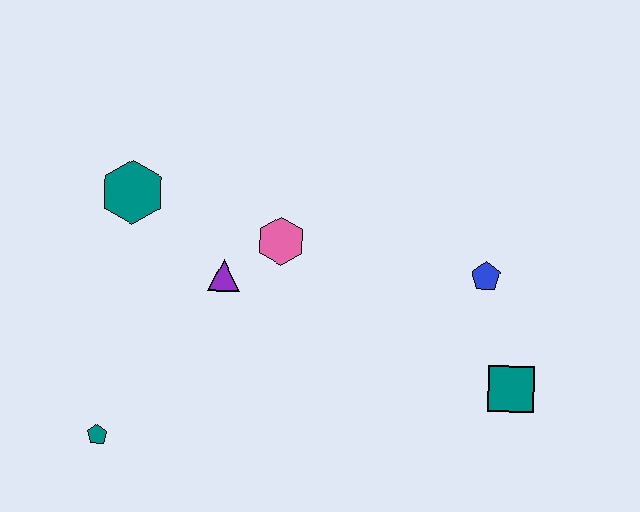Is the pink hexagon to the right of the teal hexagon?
Yes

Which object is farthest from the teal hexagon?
The teal square is farthest from the teal hexagon.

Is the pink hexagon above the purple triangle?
Yes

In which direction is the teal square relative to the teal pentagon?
The teal square is to the right of the teal pentagon.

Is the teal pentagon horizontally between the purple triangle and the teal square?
No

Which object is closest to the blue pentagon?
The teal square is closest to the blue pentagon.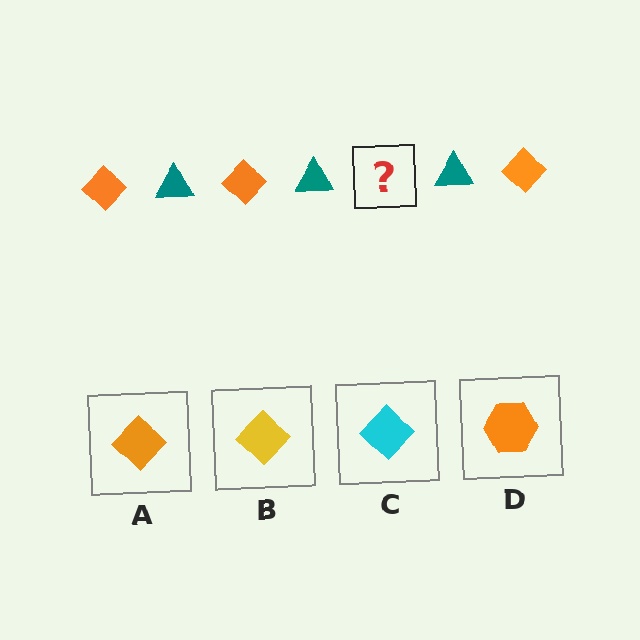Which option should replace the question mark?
Option A.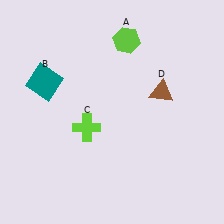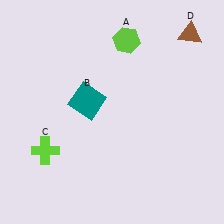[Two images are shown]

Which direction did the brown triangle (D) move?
The brown triangle (D) moved up.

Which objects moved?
The objects that moved are: the teal square (B), the lime cross (C), the brown triangle (D).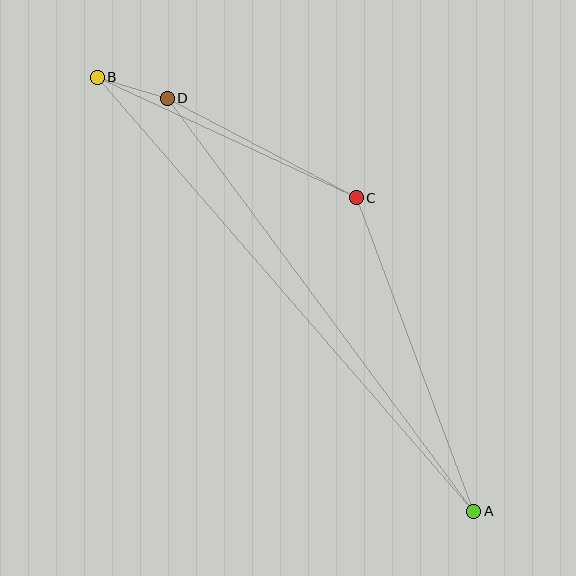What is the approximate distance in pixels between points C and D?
The distance between C and D is approximately 213 pixels.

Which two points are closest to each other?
Points B and D are closest to each other.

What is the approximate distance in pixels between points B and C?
The distance between B and C is approximately 286 pixels.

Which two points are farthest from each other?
Points A and B are farthest from each other.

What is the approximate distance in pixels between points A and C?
The distance between A and C is approximately 335 pixels.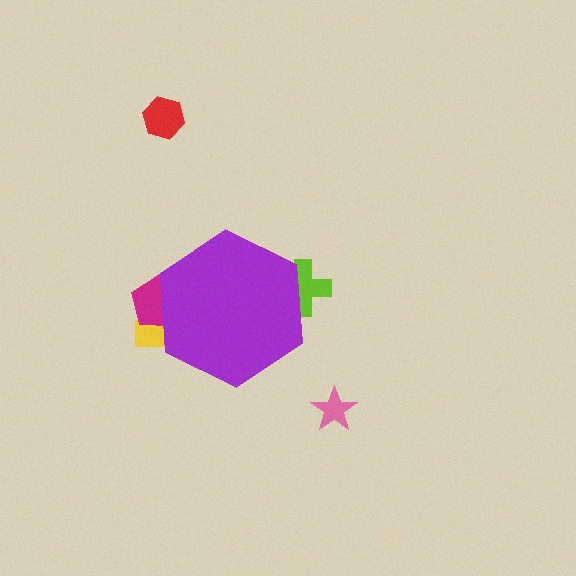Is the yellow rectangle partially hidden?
Yes, the yellow rectangle is partially hidden behind the purple hexagon.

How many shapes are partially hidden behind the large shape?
3 shapes are partially hidden.